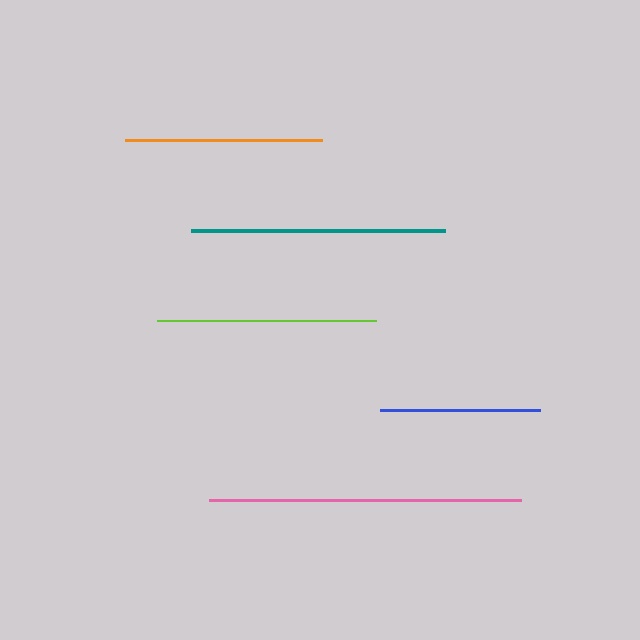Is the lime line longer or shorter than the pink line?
The pink line is longer than the lime line.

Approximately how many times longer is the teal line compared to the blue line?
The teal line is approximately 1.6 times the length of the blue line.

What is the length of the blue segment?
The blue segment is approximately 160 pixels long.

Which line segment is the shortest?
The blue line is the shortest at approximately 160 pixels.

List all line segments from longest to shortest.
From longest to shortest: pink, teal, lime, orange, blue.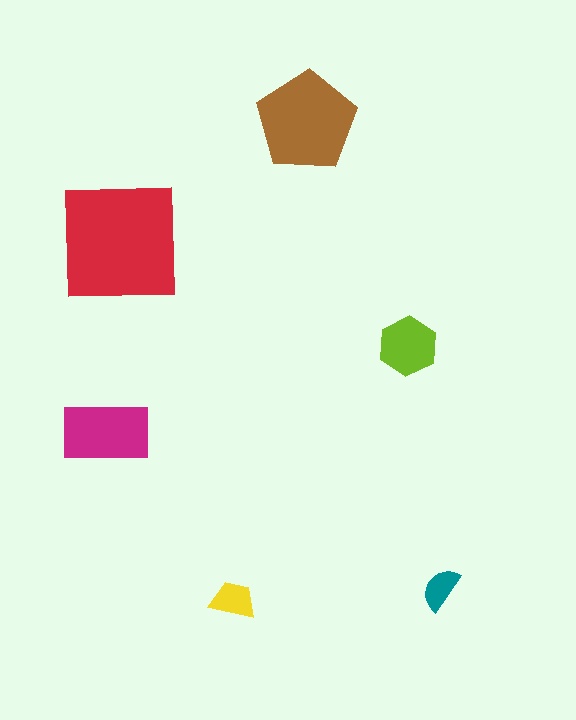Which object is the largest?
The red square.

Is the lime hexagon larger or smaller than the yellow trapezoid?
Larger.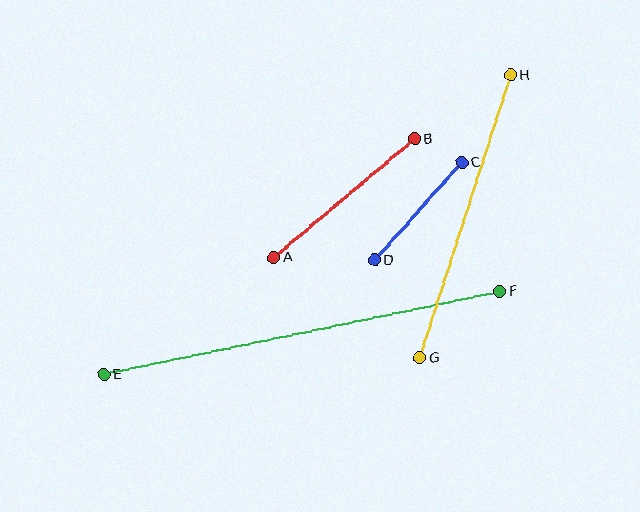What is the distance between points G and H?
The distance is approximately 297 pixels.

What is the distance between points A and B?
The distance is approximately 184 pixels.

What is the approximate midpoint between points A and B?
The midpoint is at approximately (344, 198) pixels.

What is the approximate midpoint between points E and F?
The midpoint is at approximately (302, 333) pixels.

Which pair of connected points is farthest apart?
Points E and F are farthest apart.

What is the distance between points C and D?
The distance is approximately 131 pixels.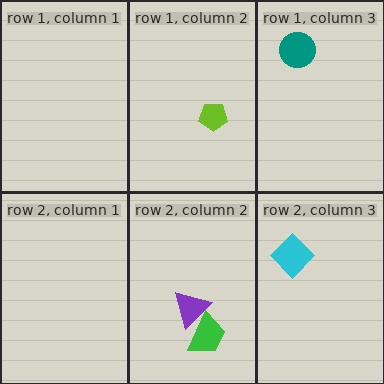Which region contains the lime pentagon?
The row 1, column 2 region.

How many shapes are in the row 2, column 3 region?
1.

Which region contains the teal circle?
The row 1, column 3 region.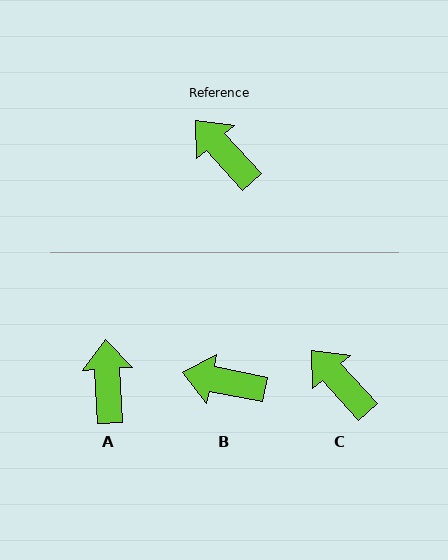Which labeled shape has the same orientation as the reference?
C.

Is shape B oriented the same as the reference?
No, it is off by about 37 degrees.